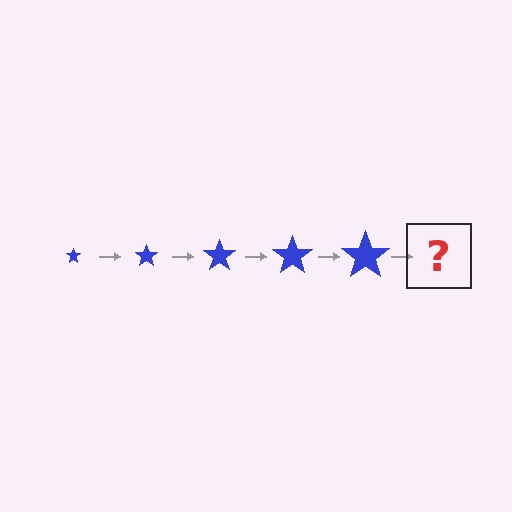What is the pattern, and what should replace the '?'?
The pattern is that the star gets progressively larger each step. The '?' should be a blue star, larger than the previous one.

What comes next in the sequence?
The next element should be a blue star, larger than the previous one.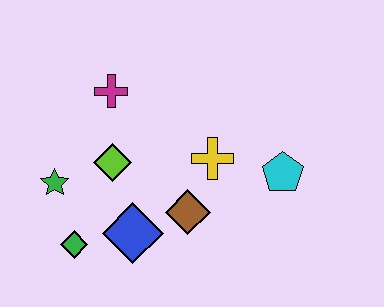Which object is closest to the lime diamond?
The green star is closest to the lime diamond.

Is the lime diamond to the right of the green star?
Yes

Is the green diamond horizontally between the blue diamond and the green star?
Yes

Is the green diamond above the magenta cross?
No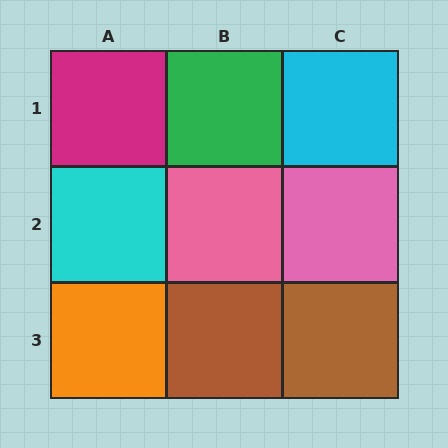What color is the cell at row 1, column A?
Magenta.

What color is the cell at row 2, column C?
Pink.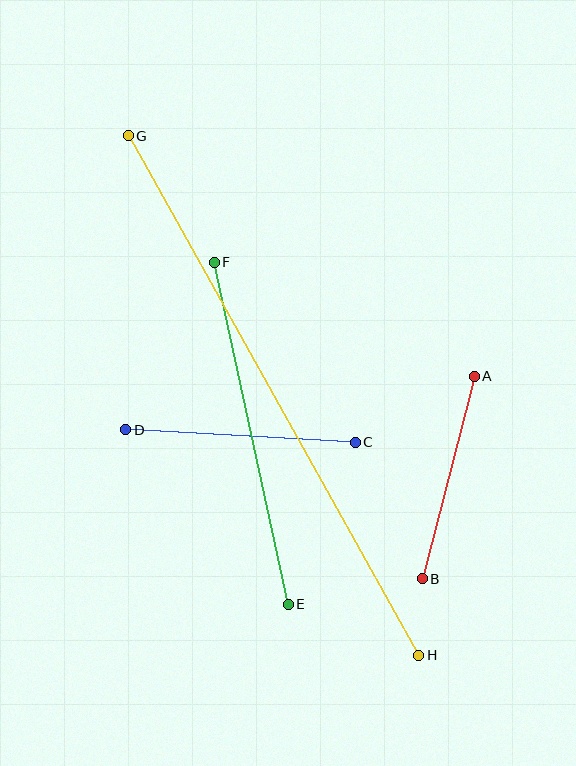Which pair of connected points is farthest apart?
Points G and H are farthest apart.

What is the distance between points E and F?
The distance is approximately 350 pixels.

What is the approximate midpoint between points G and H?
The midpoint is at approximately (273, 396) pixels.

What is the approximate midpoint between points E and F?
The midpoint is at approximately (251, 433) pixels.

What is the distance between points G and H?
The distance is approximately 595 pixels.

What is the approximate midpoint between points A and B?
The midpoint is at approximately (448, 478) pixels.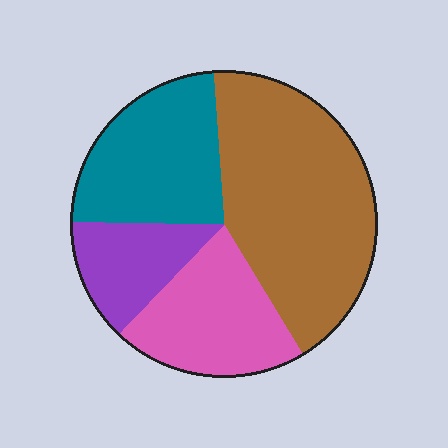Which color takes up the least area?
Purple, at roughly 15%.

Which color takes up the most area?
Brown, at roughly 40%.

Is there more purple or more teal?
Teal.